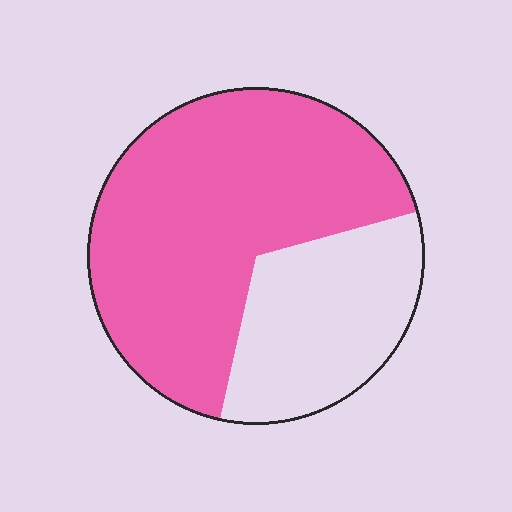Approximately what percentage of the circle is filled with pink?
Approximately 65%.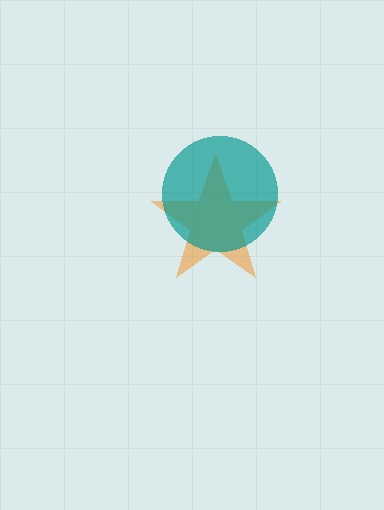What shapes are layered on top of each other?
The layered shapes are: an orange star, a teal circle.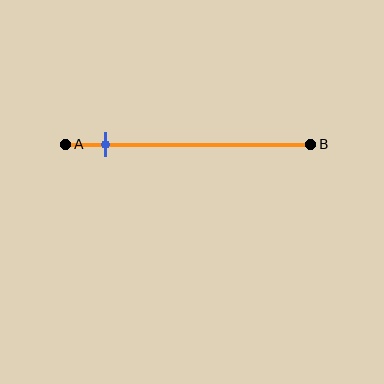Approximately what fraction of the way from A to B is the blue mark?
The blue mark is approximately 15% of the way from A to B.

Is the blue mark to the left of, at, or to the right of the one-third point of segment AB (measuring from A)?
The blue mark is to the left of the one-third point of segment AB.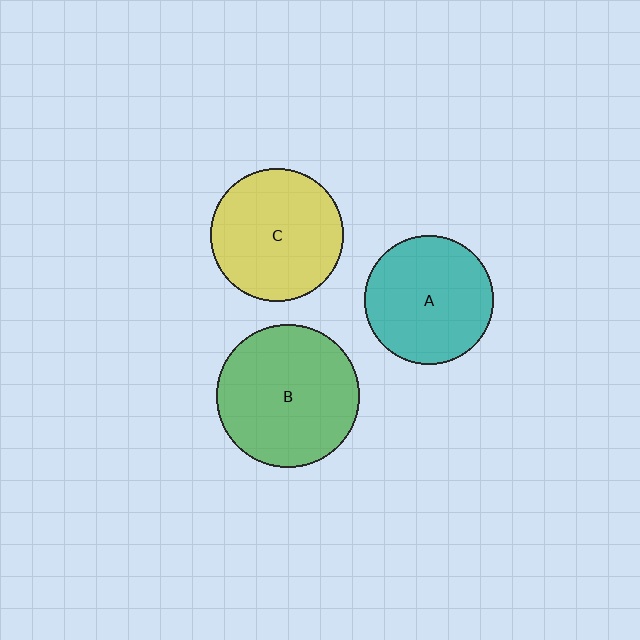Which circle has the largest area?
Circle B (green).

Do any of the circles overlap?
No, none of the circles overlap.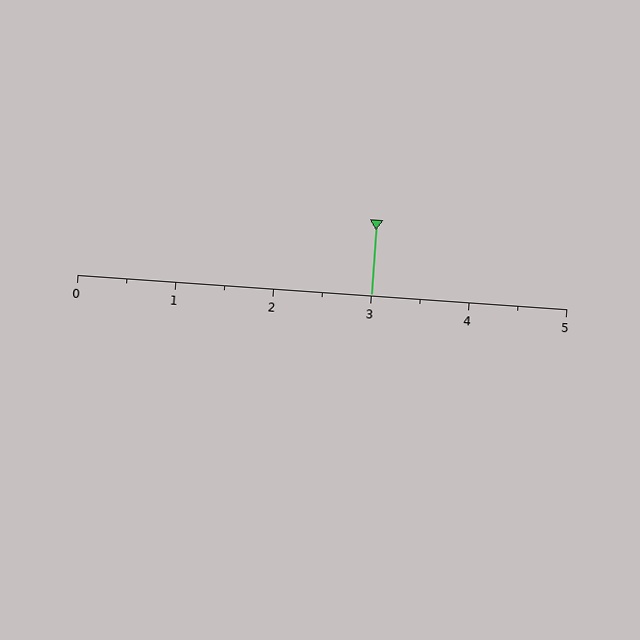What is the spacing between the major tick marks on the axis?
The major ticks are spaced 1 apart.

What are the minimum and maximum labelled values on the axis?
The axis runs from 0 to 5.